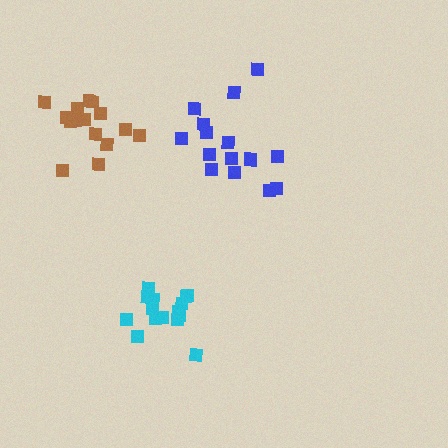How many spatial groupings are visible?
There are 3 spatial groupings.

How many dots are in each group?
Group 1: 15 dots, Group 2: 15 dots, Group 3: 15 dots (45 total).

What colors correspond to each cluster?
The clusters are colored: blue, cyan, brown.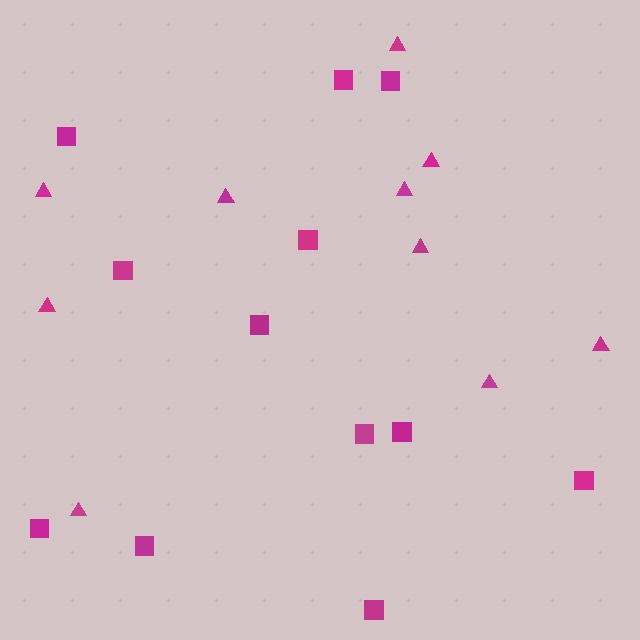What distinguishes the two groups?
There are 2 groups: one group of triangles (10) and one group of squares (12).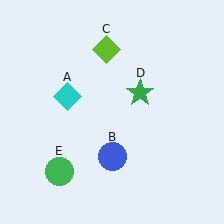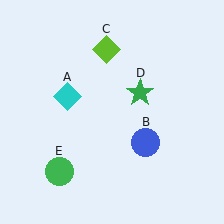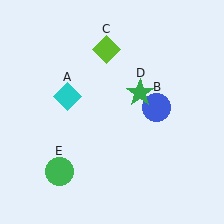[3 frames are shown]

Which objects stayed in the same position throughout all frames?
Cyan diamond (object A) and lime diamond (object C) and green star (object D) and green circle (object E) remained stationary.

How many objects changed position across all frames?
1 object changed position: blue circle (object B).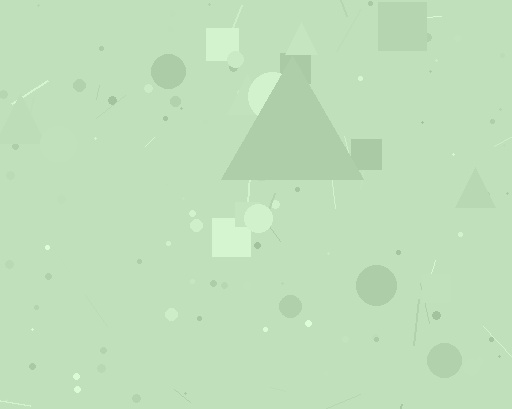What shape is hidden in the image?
A triangle is hidden in the image.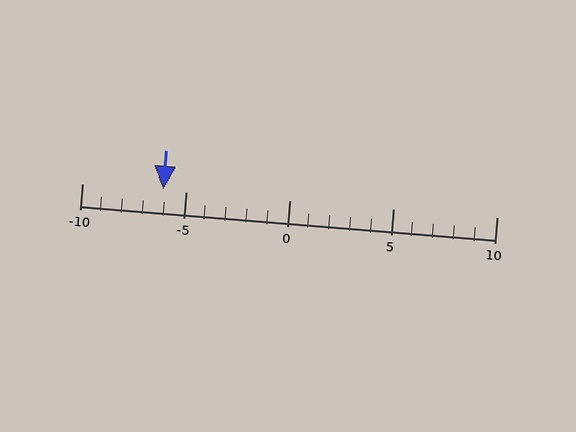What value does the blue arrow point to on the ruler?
The blue arrow points to approximately -6.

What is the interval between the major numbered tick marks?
The major tick marks are spaced 5 units apart.